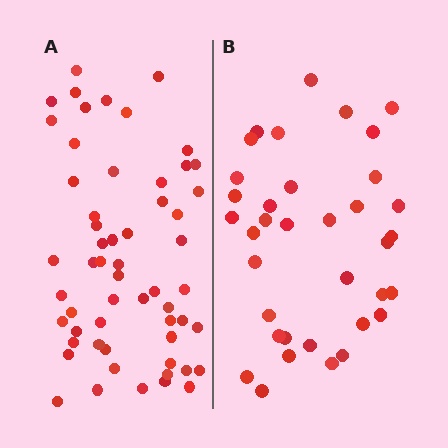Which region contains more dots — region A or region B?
Region A (the left region) has more dots.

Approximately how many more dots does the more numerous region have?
Region A has approximately 20 more dots than region B.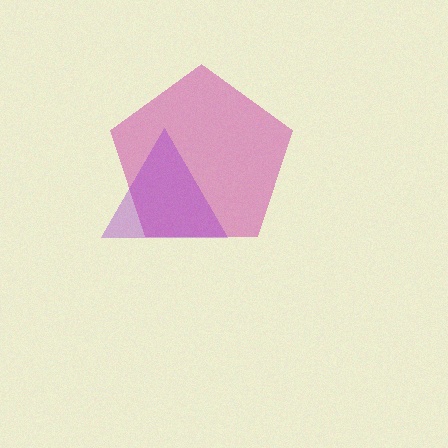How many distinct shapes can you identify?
There are 2 distinct shapes: a magenta pentagon, a purple triangle.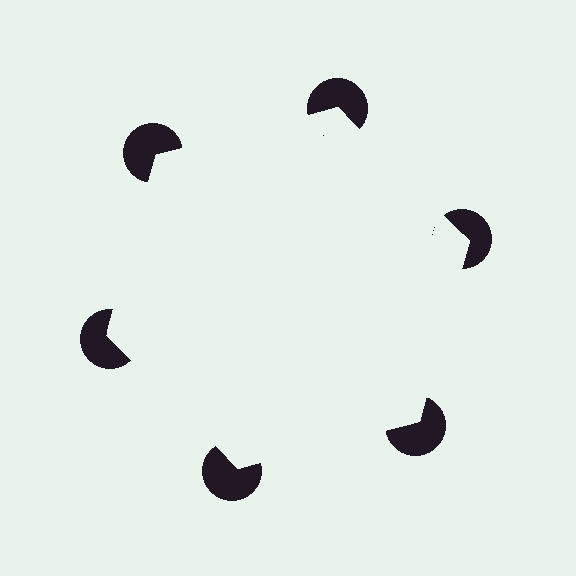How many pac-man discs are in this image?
There are 6 — one at each vertex of the illusory hexagon.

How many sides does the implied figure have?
6 sides.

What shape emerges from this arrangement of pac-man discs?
An illusory hexagon — its edges are inferred from the aligned wedge cuts in the pac-man discs, not physically drawn.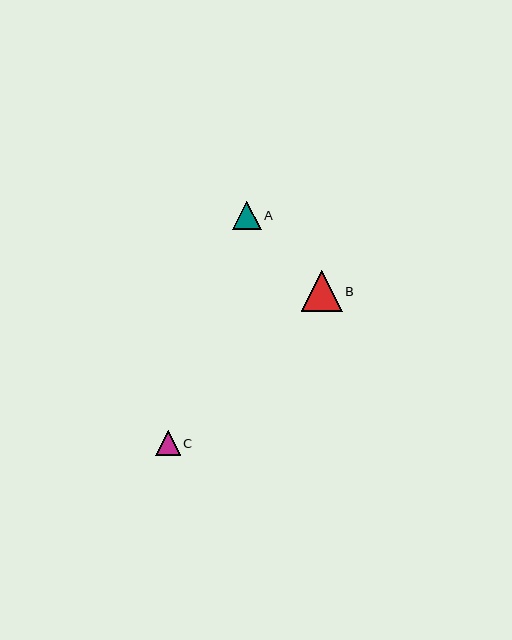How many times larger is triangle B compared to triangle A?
Triangle B is approximately 1.4 times the size of triangle A.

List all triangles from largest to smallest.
From largest to smallest: B, A, C.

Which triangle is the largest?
Triangle B is the largest with a size of approximately 41 pixels.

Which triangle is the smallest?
Triangle C is the smallest with a size of approximately 24 pixels.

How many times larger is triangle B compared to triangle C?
Triangle B is approximately 1.7 times the size of triangle C.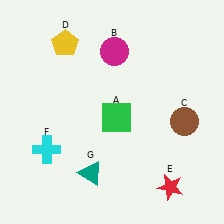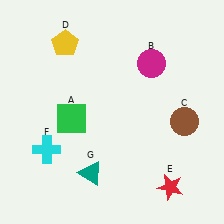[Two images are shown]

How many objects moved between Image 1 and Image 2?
2 objects moved between the two images.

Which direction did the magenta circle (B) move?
The magenta circle (B) moved right.